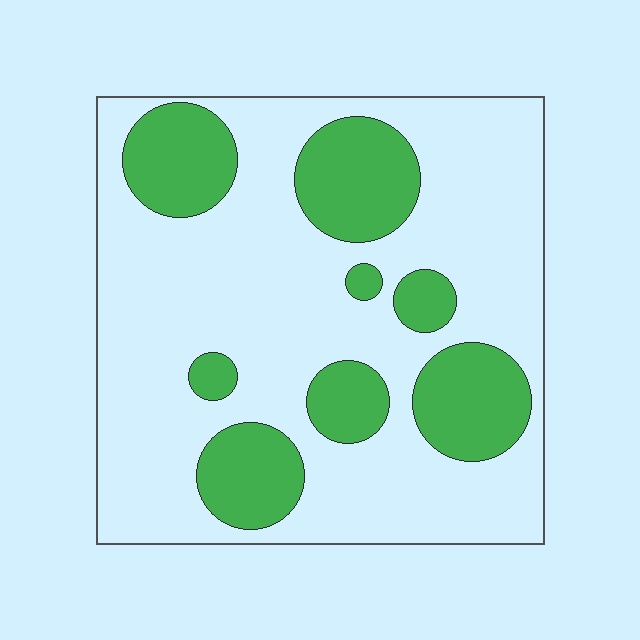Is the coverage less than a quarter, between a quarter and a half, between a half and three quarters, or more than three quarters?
Between a quarter and a half.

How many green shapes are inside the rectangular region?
8.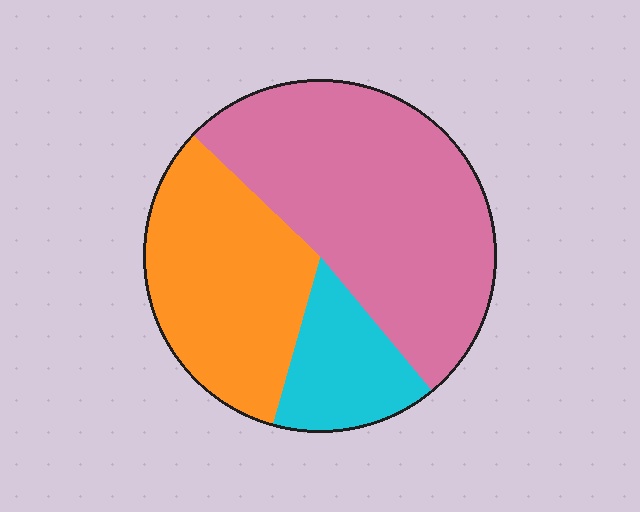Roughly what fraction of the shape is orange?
Orange takes up about one third (1/3) of the shape.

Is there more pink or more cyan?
Pink.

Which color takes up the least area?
Cyan, at roughly 15%.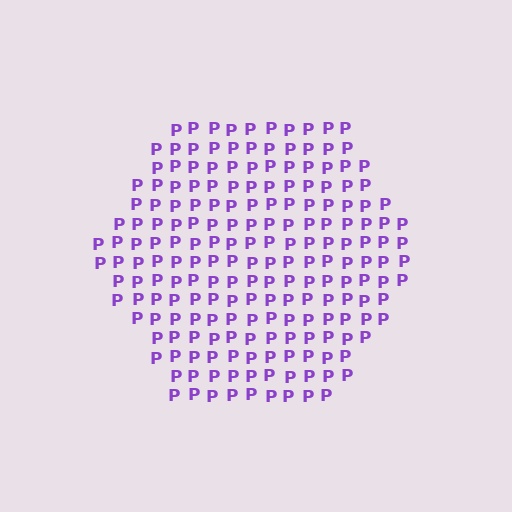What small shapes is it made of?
It is made of small letter P's.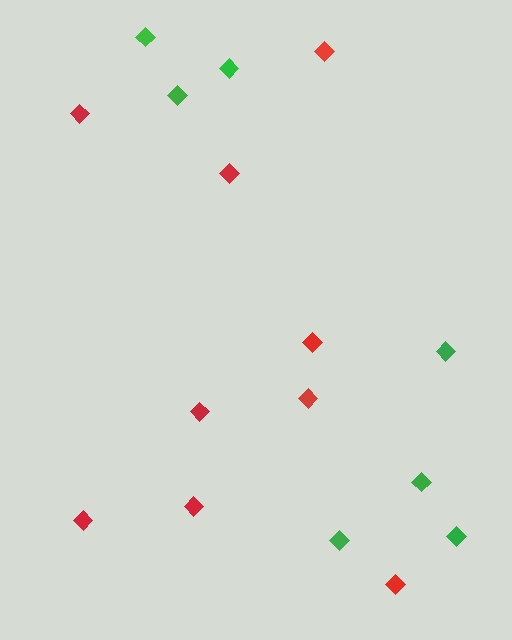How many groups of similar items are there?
There are 2 groups: one group of green diamonds (7) and one group of red diamonds (9).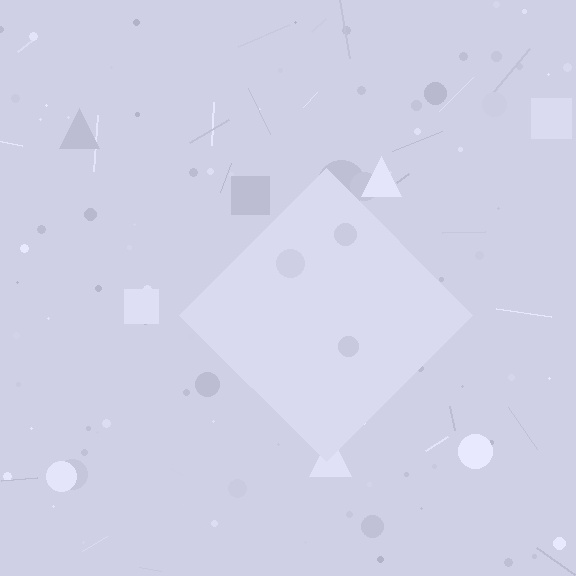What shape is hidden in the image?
A diamond is hidden in the image.